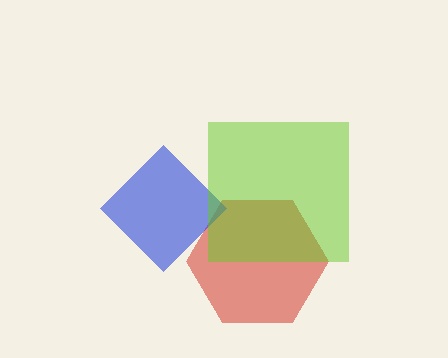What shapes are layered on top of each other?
The layered shapes are: a red hexagon, a blue diamond, a lime square.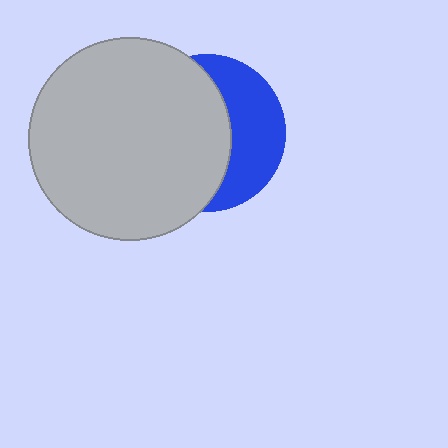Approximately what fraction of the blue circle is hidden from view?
Roughly 61% of the blue circle is hidden behind the light gray circle.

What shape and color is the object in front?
The object in front is a light gray circle.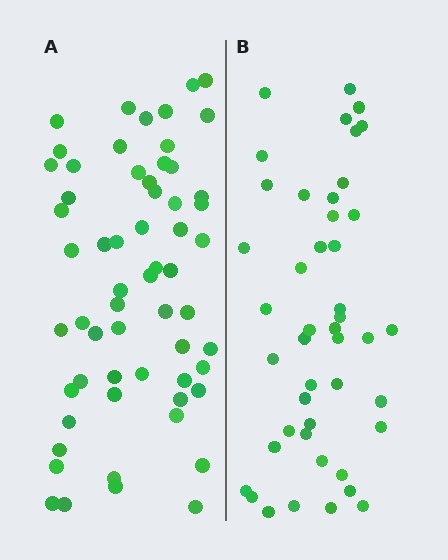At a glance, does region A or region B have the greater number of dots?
Region A (the left region) has more dots.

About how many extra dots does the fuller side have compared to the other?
Region A has approximately 15 more dots than region B.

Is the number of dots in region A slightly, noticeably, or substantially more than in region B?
Region A has noticeably more, but not dramatically so. The ratio is roughly 1.3 to 1.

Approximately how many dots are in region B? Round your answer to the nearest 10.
About 40 dots. (The exact count is 45, which rounds to 40.)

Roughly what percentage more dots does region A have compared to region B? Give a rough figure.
About 35% more.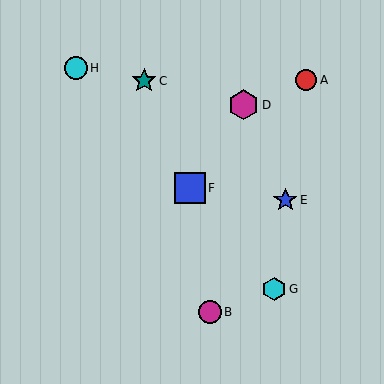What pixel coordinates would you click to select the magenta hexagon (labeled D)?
Click at (244, 105) to select the magenta hexagon D.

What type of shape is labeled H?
Shape H is a cyan circle.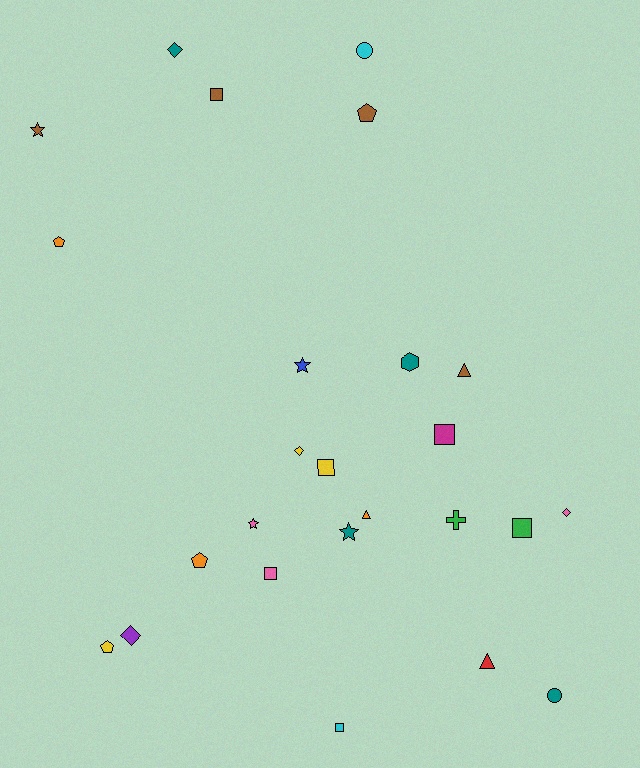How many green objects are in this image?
There are 2 green objects.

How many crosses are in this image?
There is 1 cross.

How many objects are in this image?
There are 25 objects.